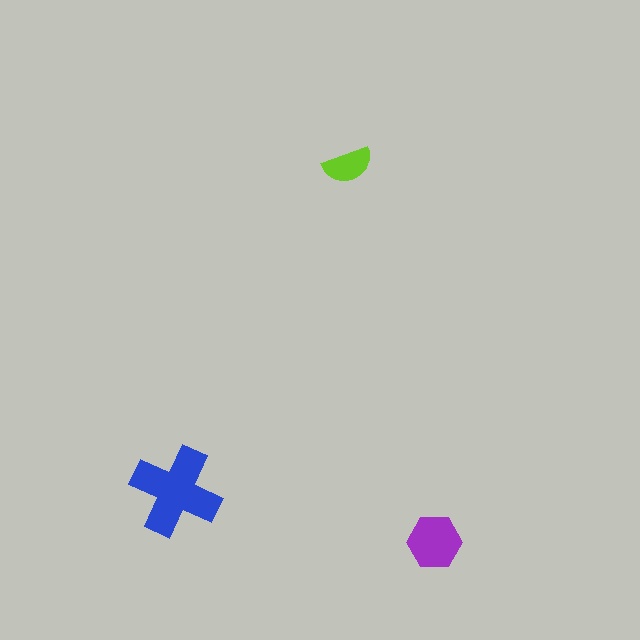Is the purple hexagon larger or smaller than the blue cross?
Smaller.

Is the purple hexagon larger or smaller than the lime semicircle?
Larger.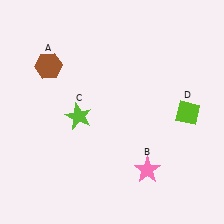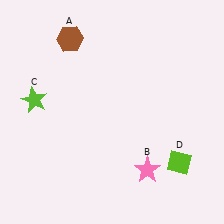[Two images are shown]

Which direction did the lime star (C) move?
The lime star (C) moved left.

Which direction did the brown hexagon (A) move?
The brown hexagon (A) moved up.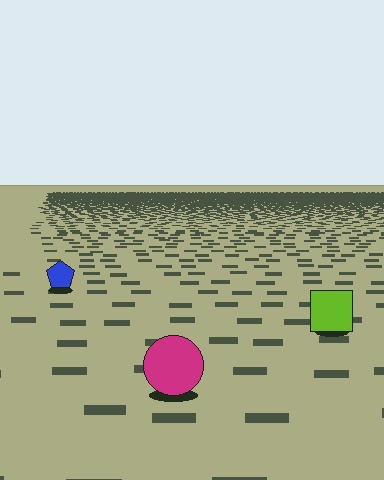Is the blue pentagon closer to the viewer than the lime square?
No. The lime square is closer — you can tell from the texture gradient: the ground texture is coarser near it.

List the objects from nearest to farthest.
From nearest to farthest: the magenta circle, the lime square, the blue pentagon.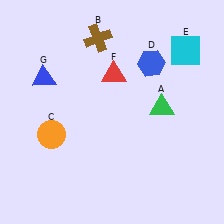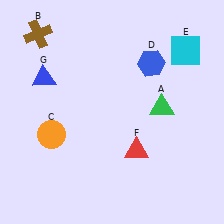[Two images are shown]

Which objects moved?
The objects that moved are: the brown cross (B), the red triangle (F).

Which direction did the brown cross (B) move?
The brown cross (B) moved left.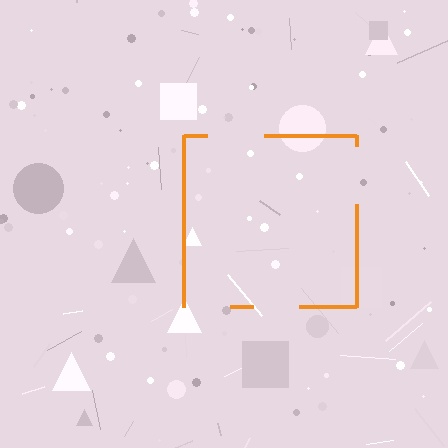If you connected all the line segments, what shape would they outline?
They would outline a square.